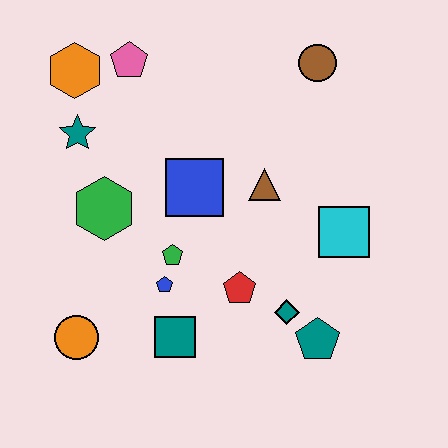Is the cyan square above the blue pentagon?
Yes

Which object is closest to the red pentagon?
The teal diamond is closest to the red pentagon.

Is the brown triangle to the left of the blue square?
No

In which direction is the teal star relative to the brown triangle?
The teal star is to the left of the brown triangle.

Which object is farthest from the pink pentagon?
The teal pentagon is farthest from the pink pentagon.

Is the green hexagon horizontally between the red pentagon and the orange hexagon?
Yes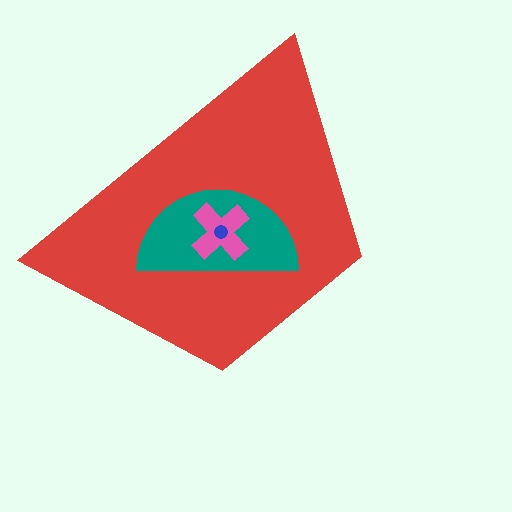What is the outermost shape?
The red trapezoid.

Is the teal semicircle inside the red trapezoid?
Yes.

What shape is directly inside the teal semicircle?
The pink cross.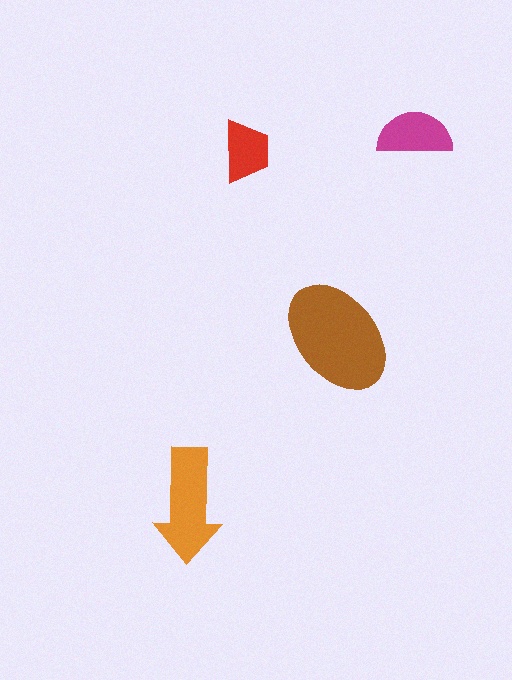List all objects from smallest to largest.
The red trapezoid, the magenta semicircle, the orange arrow, the brown ellipse.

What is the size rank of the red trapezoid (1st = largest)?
4th.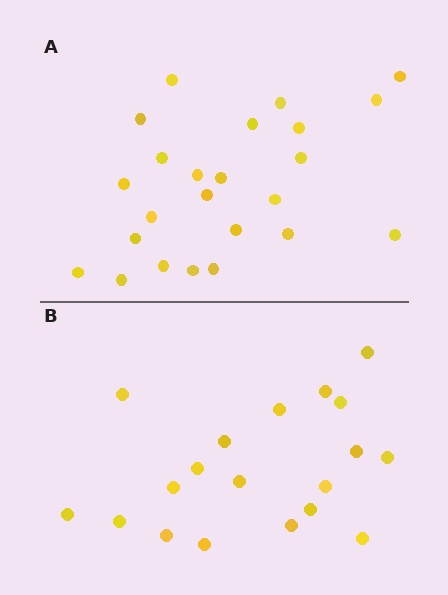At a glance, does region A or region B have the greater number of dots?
Region A (the top region) has more dots.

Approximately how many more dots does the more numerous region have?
Region A has about 5 more dots than region B.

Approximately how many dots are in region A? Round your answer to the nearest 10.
About 20 dots. (The exact count is 24, which rounds to 20.)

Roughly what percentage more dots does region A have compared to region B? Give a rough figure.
About 25% more.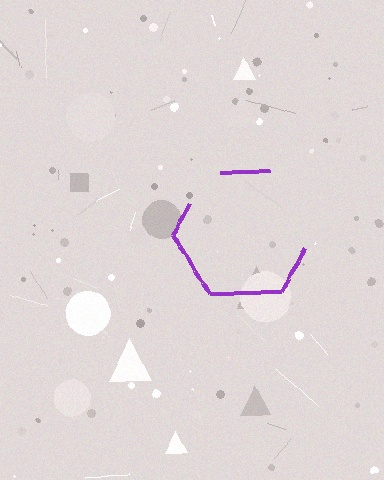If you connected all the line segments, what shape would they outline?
They would outline a hexagon.